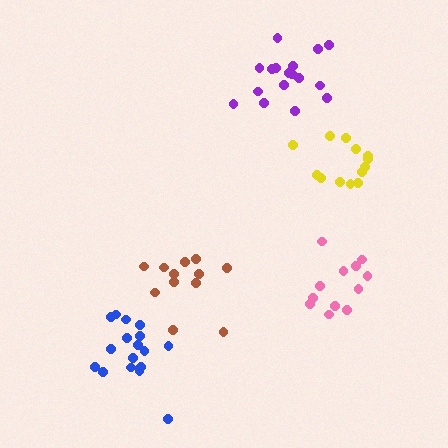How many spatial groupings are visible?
There are 5 spatial groupings.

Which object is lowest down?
The blue cluster is bottommost.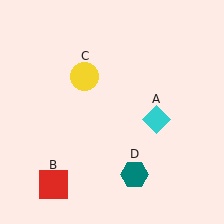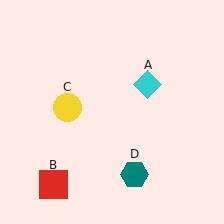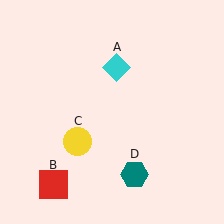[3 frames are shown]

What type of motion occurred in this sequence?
The cyan diamond (object A), yellow circle (object C) rotated counterclockwise around the center of the scene.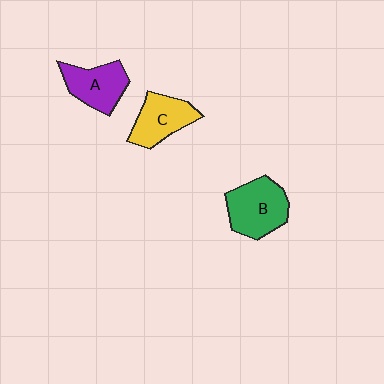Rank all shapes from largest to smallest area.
From largest to smallest: B (green), A (purple), C (yellow).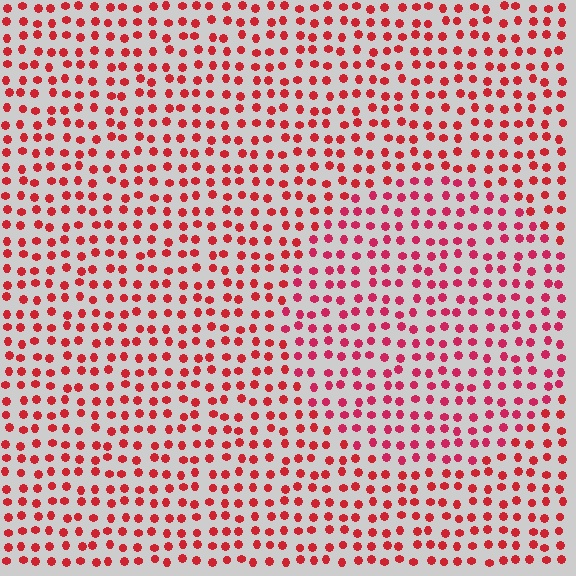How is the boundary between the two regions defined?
The boundary is defined purely by a slight shift in hue (about 16 degrees). Spacing, size, and orientation are identical on both sides.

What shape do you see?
I see a circle.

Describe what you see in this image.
The image is filled with small red elements in a uniform arrangement. A circle-shaped region is visible where the elements are tinted to a slightly different hue, forming a subtle color boundary.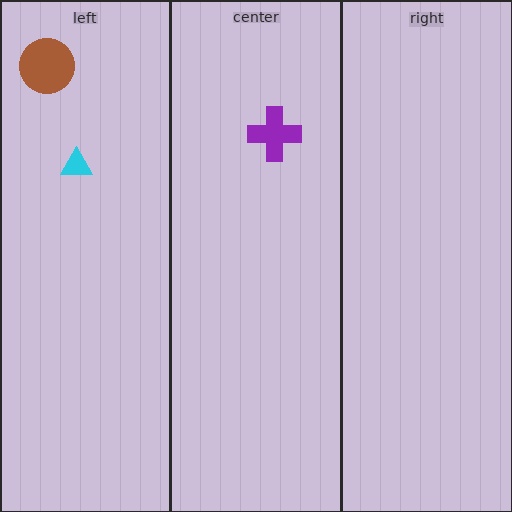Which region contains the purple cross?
The center region.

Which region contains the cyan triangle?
The left region.